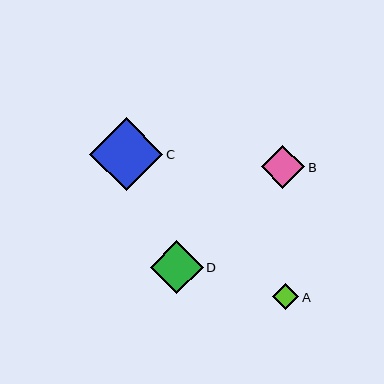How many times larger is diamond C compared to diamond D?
Diamond C is approximately 1.4 times the size of diamond D.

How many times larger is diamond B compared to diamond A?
Diamond B is approximately 1.7 times the size of diamond A.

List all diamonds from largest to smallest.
From largest to smallest: C, D, B, A.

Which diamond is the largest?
Diamond C is the largest with a size of approximately 73 pixels.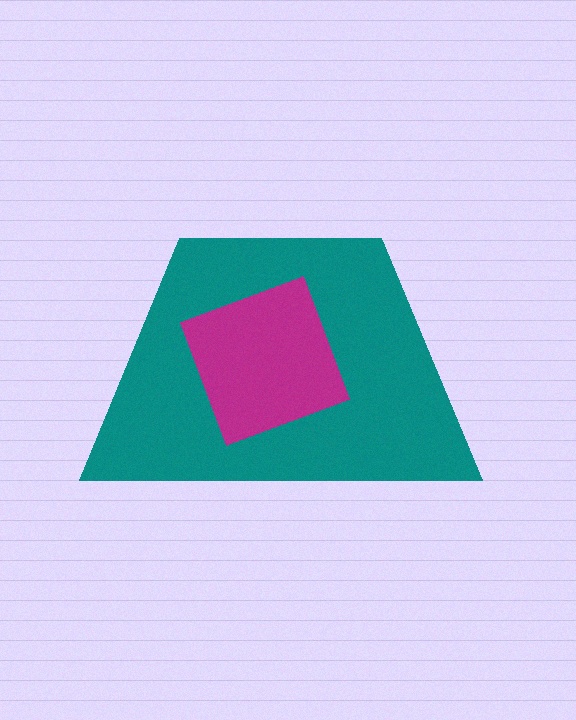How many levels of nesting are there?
2.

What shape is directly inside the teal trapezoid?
The magenta diamond.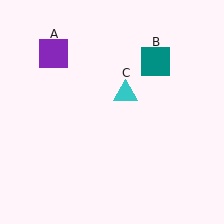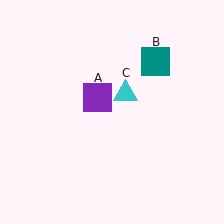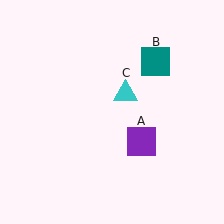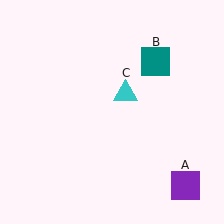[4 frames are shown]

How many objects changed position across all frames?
1 object changed position: purple square (object A).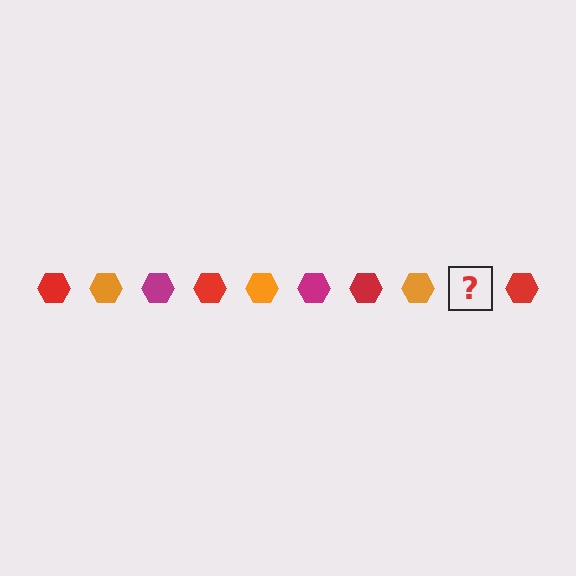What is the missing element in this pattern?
The missing element is a magenta hexagon.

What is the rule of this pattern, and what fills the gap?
The rule is that the pattern cycles through red, orange, magenta hexagons. The gap should be filled with a magenta hexagon.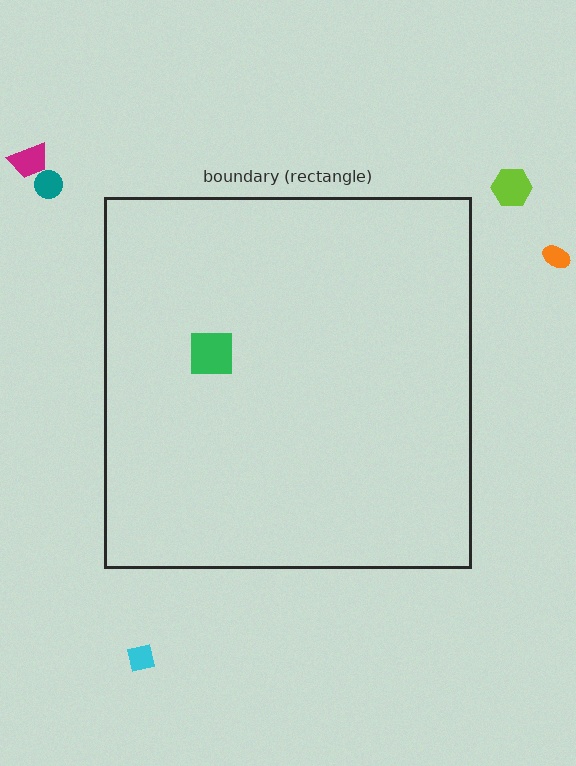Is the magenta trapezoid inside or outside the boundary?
Outside.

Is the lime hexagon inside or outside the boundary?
Outside.